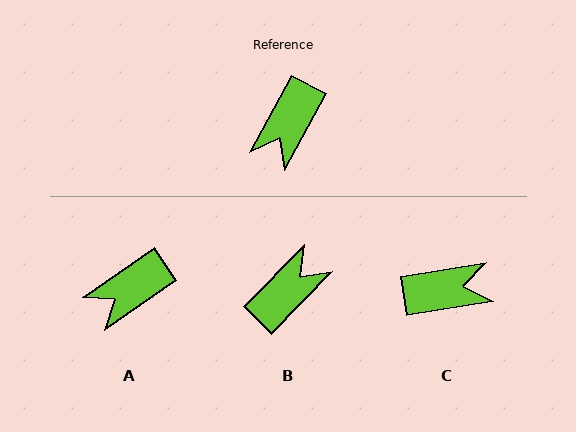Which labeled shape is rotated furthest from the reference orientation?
B, about 164 degrees away.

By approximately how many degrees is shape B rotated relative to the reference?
Approximately 164 degrees counter-clockwise.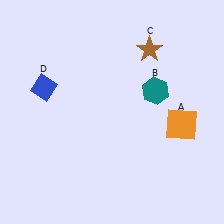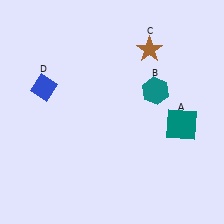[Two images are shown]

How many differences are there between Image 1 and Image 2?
There is 1 difference between the two images.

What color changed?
The square (A) changed from orange in Image 1 to teal in Image 2.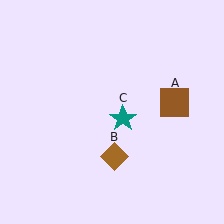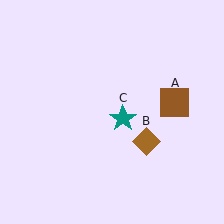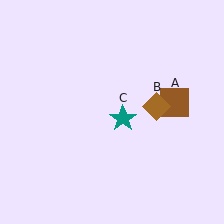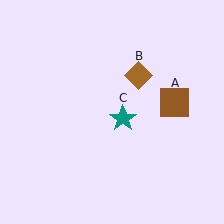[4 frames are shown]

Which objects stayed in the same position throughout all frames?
Brown square (object A) and teal star (object C) remained stationary.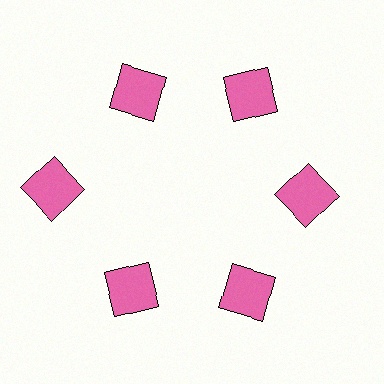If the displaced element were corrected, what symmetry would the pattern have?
It would have 6-fold rotational symmetry — the pattern would map onto itself every 60 degrees.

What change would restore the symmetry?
The symmetry would be restored by moving it inward, back onto the ring so that all 6 squares sit at equal angles and equal distance from the center.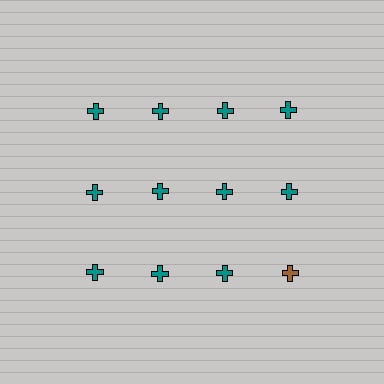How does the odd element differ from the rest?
It has a different color: brown instead of teal.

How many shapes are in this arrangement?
There are 12 shapes arranged in a grid pattern.